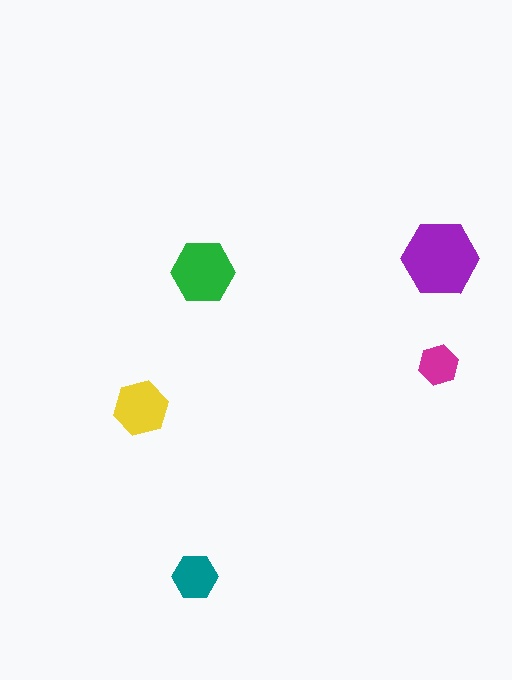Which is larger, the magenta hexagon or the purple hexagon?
The purple one.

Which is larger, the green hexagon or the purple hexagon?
The purple one.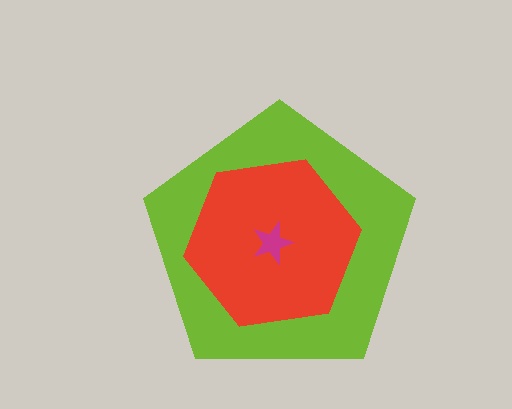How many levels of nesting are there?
3.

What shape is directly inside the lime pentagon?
The red hexagon.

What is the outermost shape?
The lime pentagon.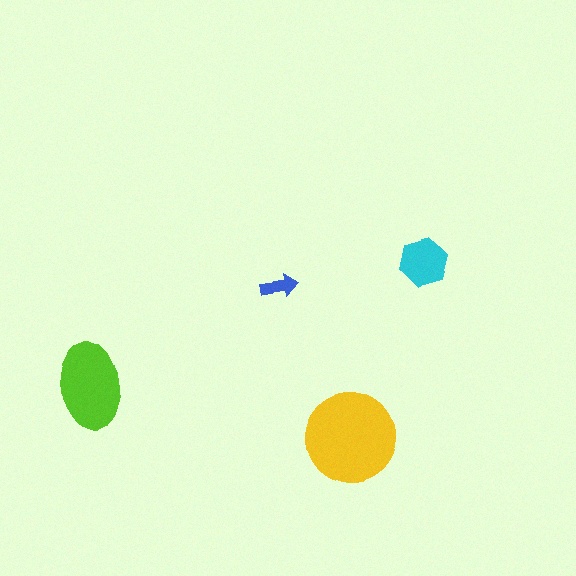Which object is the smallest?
The blue arrow.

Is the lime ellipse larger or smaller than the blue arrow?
Larger.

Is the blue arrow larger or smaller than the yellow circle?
Smaller.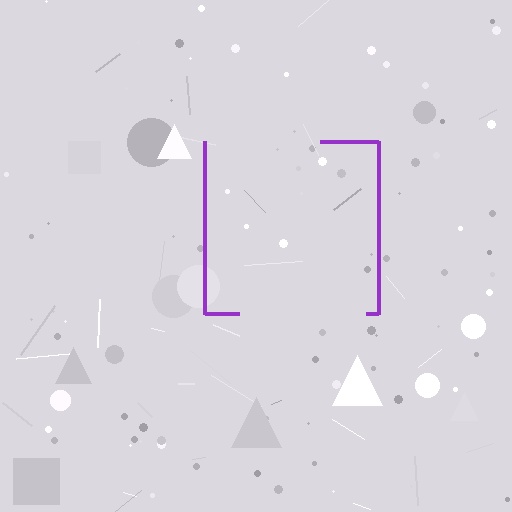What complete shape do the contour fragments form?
The contour fragments form a square.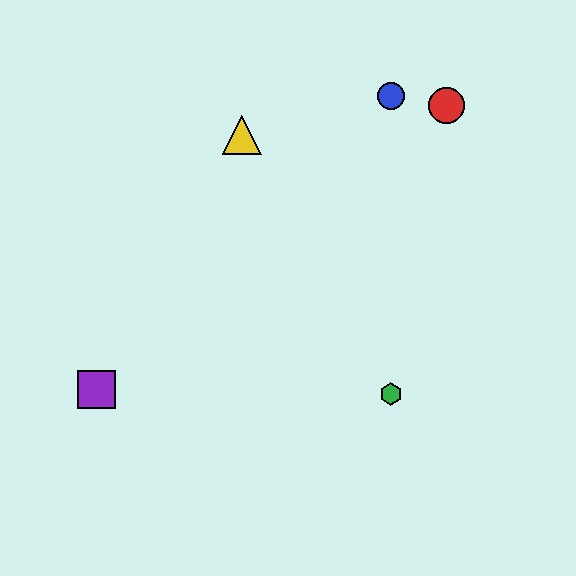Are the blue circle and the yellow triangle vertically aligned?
No, the blue circle is at x≈391 and the yellow triangle is at x≈242.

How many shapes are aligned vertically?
2 shapes (the blue circle, the green hexagon) are aligned vertically.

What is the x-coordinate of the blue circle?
The blue circle is at x≈391.